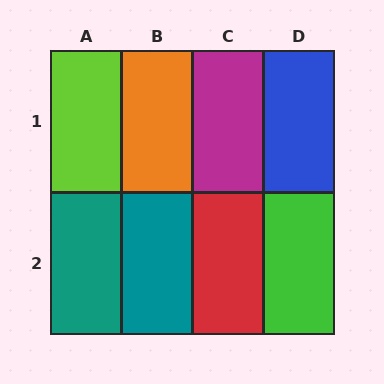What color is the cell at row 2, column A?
Teal.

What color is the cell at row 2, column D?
Green.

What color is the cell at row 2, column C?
Red.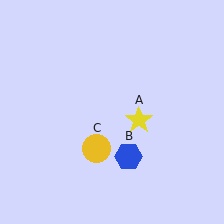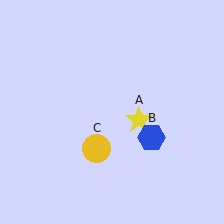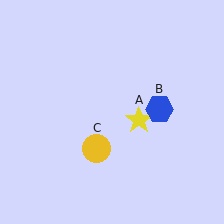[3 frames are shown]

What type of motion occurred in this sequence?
The blue hexagon (object B) rotated counterclockwise around the center of the scene.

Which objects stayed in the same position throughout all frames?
Yellow star (object A) and yellow circle (object C) remained stationary.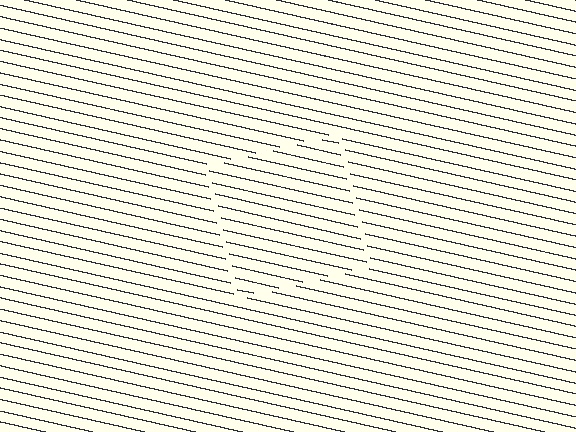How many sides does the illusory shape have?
4 sides — the line-ends trace a square.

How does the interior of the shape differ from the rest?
The interior of the shape contains the same grating, shifted by half a period — the contour is defined by the phase discontinuity where line-ends from the inner and outer gratings abut.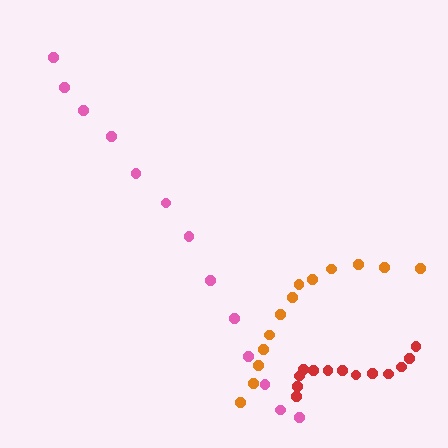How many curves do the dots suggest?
There are 3 distinct paths.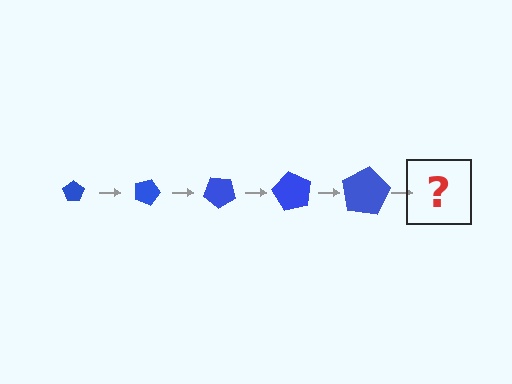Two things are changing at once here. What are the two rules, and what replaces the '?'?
The two rules are that the pentagon grows larger each step and it rotates 20 degrees each step. The '?' should be a pentagon, larger than the previous one and rotated 100 degrees from the start.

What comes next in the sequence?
The next element should be a pentagon, larger than the previous one and rotated 100 degrees from the start.